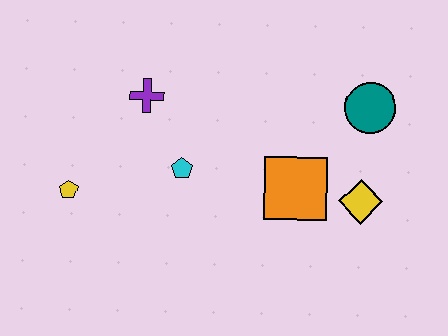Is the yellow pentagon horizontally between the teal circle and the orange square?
No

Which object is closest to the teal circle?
The yellow diamond is closest to the teal circle.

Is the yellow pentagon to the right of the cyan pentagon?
No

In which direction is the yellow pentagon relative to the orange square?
The yellow pentagon is to the left of the orange square.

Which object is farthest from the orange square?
The yellow pentagon is farthest from the orange square.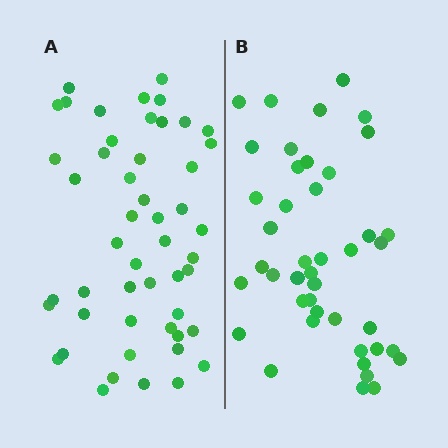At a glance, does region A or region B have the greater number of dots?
Region A (the left region) has more dots.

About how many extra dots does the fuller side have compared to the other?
Region A has roughly 8 or so more dots than region B.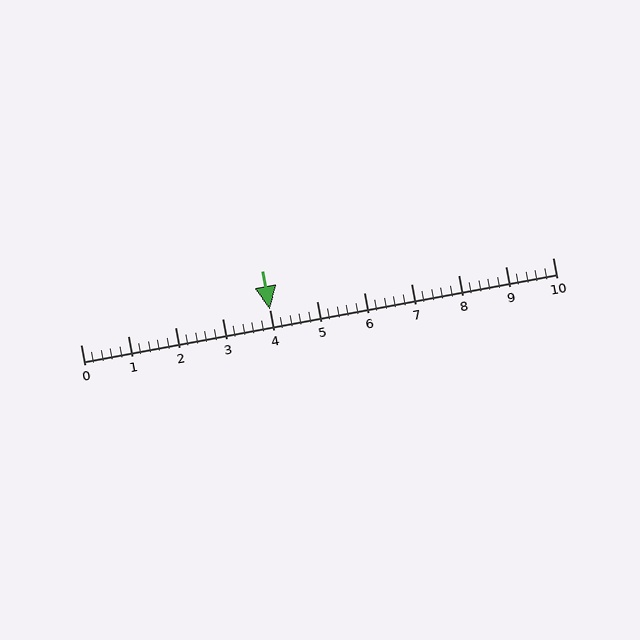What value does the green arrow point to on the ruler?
The green arrow points to approximately 4.0.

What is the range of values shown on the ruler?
The ruler shows values from 0 to 10.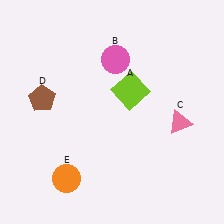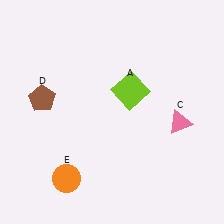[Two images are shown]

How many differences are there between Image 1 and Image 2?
There is 1 difference between the two images.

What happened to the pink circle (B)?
The pink circle (B) was removed in Image 2. It was in the top-right area of Image 1.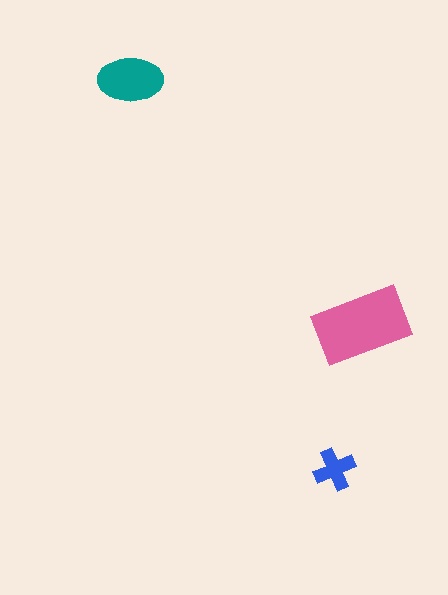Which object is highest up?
The teal ellipse is topmost.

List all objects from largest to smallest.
The pink rectangle, the teal ellipse, the blue cross.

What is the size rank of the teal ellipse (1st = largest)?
2nd.